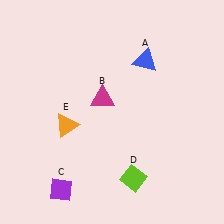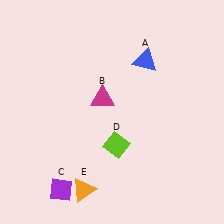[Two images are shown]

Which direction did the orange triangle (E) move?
The orange triangle (E) moved down.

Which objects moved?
The objects that moved are: the lime diamond (D), the orange triangle (E).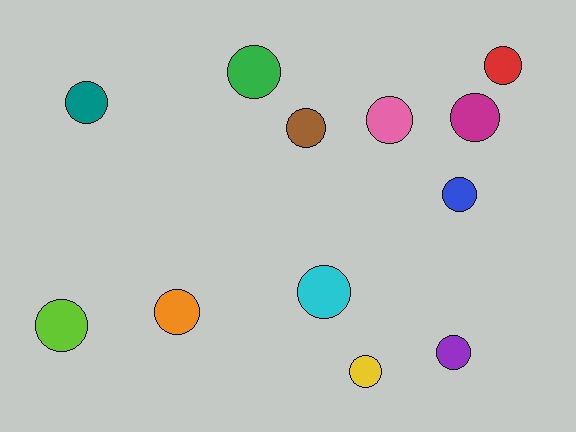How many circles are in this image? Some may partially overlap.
There are 12 circles.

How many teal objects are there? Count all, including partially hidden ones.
There is 1 teal object.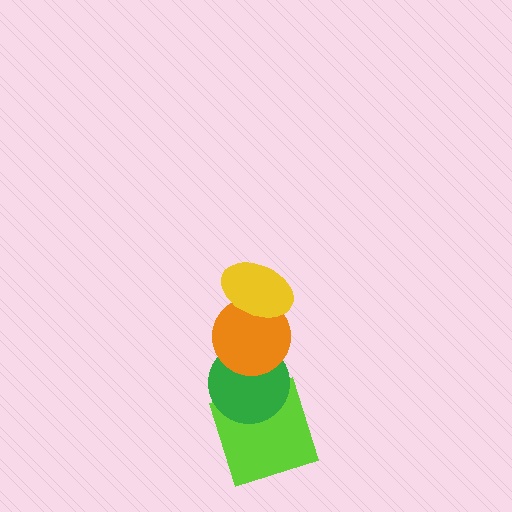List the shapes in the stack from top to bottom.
From top to bottom: the yellow ellipse, the orange circle, the green circle, the lime square.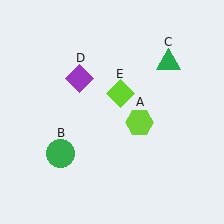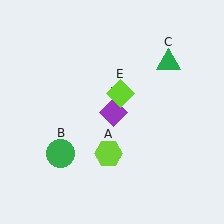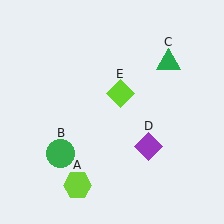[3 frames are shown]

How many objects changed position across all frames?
2 objects changed position: lime hexagon (object A), purple diamond (object D).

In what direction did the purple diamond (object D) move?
The purple diamond (object D) moved down and to the right.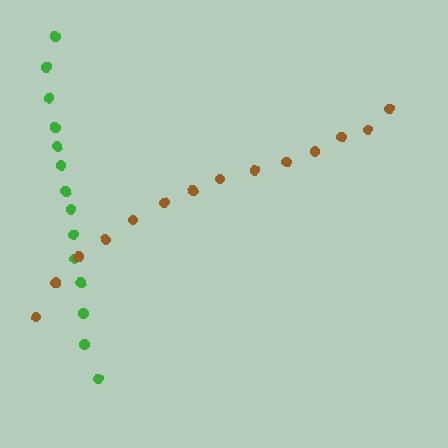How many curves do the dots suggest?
There are 2 distinct paths.